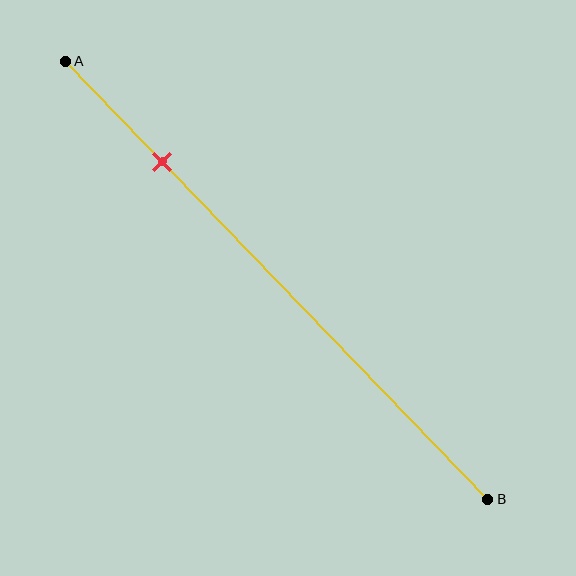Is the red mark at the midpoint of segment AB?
No, the mark is at about 25% from A, not at the 50% midpoint.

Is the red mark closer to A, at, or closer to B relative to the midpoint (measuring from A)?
The red mark is closer to point A than the midpoint of segment AB.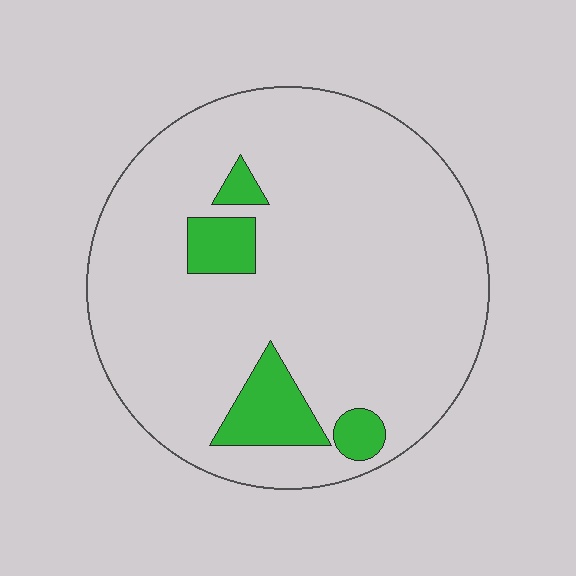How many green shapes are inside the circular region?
4.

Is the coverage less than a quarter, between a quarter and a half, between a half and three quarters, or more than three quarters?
Less than a quarter.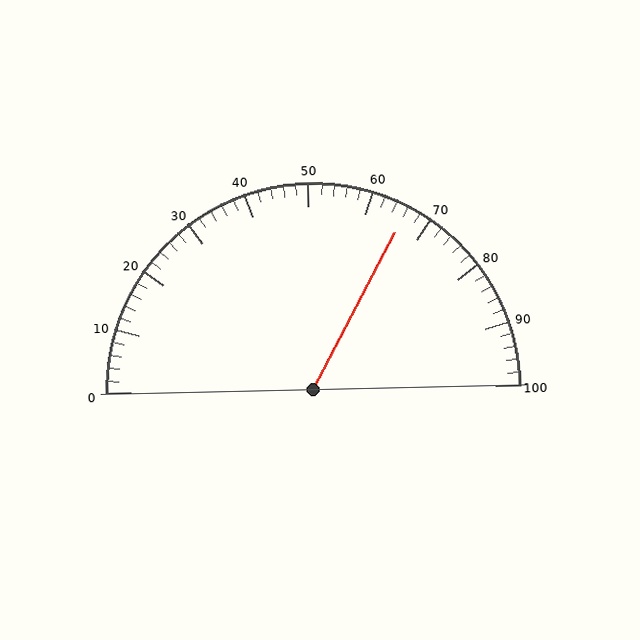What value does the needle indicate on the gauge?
The needle indicates approximately 66.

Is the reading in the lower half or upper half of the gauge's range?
The reading is in the upper half of the range (0 to 100).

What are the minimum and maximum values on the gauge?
The gauge ranges from 0 to 100.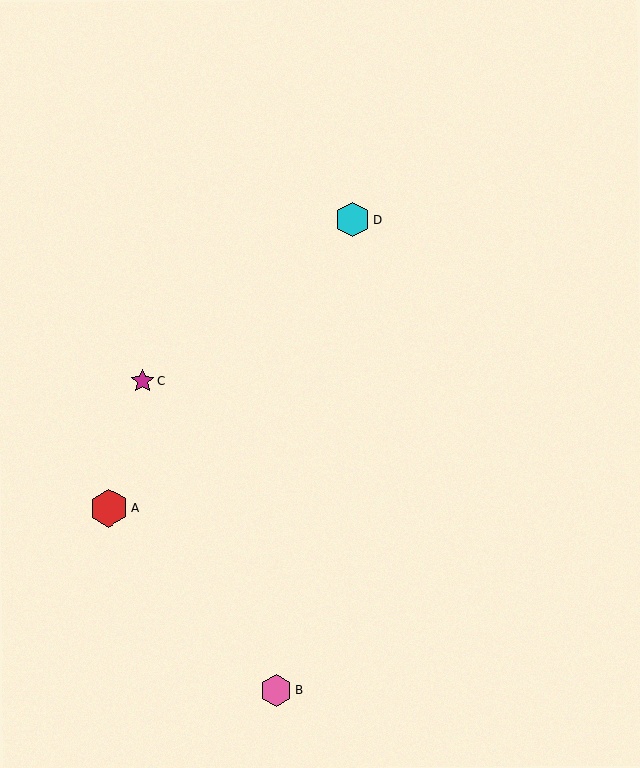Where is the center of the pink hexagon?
The center of the pink hexagon is at (276, 690).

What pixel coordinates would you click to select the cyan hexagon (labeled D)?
Click at (352, 219) to select the cyan hexagon D.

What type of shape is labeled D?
Shape D is a cyan hexagon.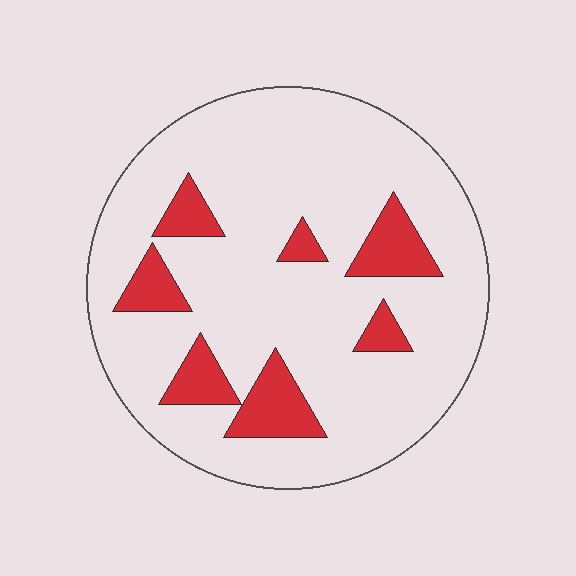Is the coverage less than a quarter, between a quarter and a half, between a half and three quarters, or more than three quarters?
Less than a quarter.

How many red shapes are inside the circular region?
7.